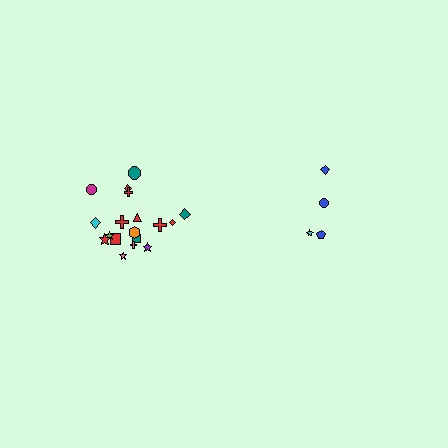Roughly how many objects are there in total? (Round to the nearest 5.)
Roughly 20 objects in total.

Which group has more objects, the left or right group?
The left group.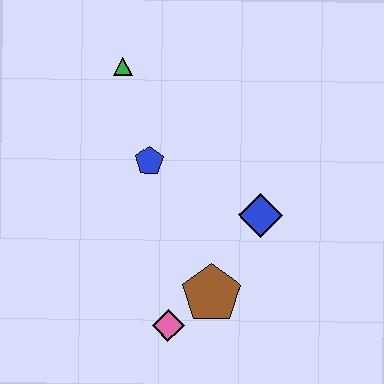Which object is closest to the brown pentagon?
The pink diamond is closest to the brown pentagon.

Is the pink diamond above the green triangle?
No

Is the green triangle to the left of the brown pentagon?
Yes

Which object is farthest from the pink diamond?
The green triangle is farthest from the pink diamond.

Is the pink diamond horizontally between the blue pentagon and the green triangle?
No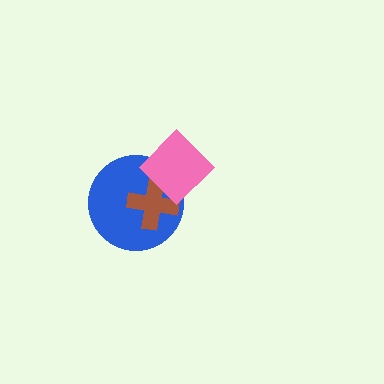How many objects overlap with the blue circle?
2 objects overlap with the blue circle.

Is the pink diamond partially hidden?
No, no other shape covers it.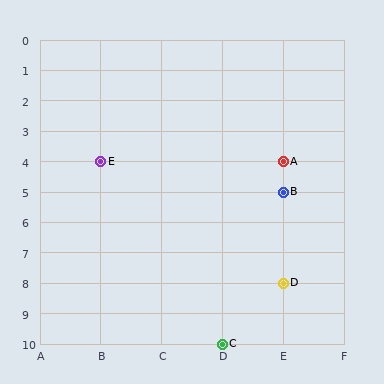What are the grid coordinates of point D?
Point D is at grid coordinates (E, 8).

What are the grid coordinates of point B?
Point B is at grid coordinates (E, 5).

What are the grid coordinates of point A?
Point A is at grid coordinates (E, 4).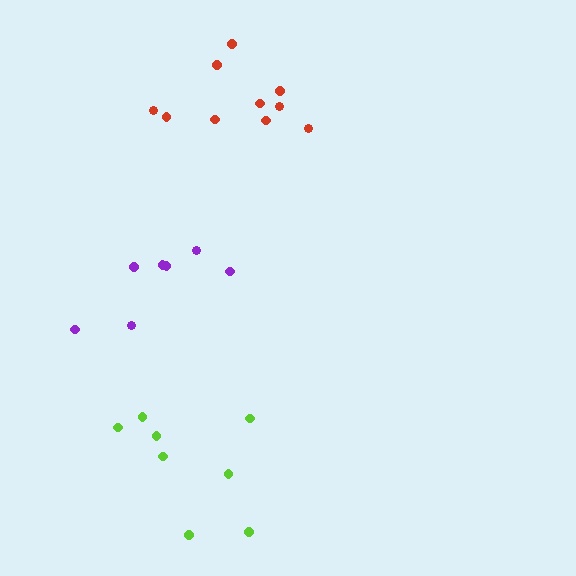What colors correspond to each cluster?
The clusters are colored: lime, purple, red.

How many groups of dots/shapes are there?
There are 3 groups.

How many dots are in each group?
Group 1: 8 dots, Group 2: 7 dots, Group 3: 10 dots (25 total).